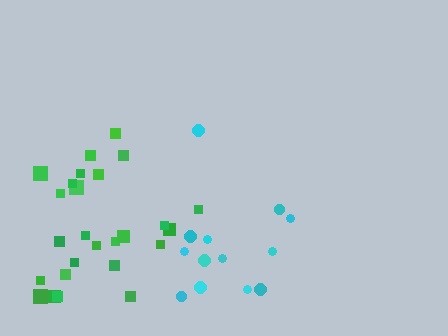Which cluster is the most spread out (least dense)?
Cyan.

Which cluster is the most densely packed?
Green.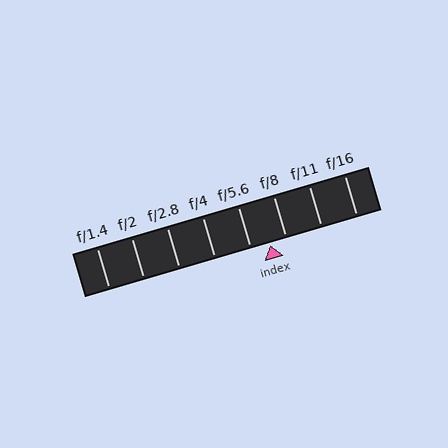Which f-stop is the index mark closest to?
The index mark is closest to f/8.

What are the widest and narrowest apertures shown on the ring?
The widest aperture shown is f/1.4 and the narrowest is f/16.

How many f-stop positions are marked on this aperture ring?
There are 8 f-stop positions marked.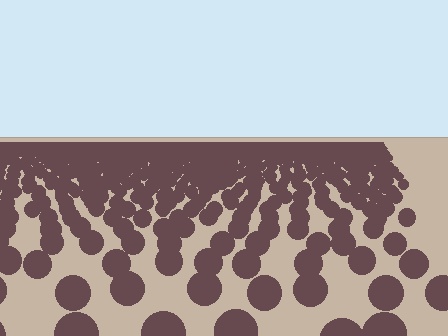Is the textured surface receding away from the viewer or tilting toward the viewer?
The surface is receding away from the viewer. Texture elements get smaller and denser toward the top.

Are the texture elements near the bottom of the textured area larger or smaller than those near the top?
Larger. Near the bottom, elements are closer to the viewer and appear at a bigger on-screen size.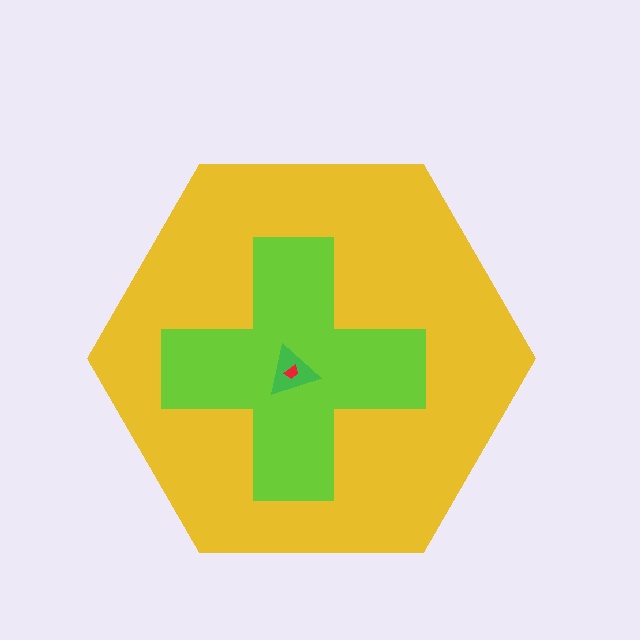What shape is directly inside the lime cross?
The green triangle.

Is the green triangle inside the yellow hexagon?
Yes.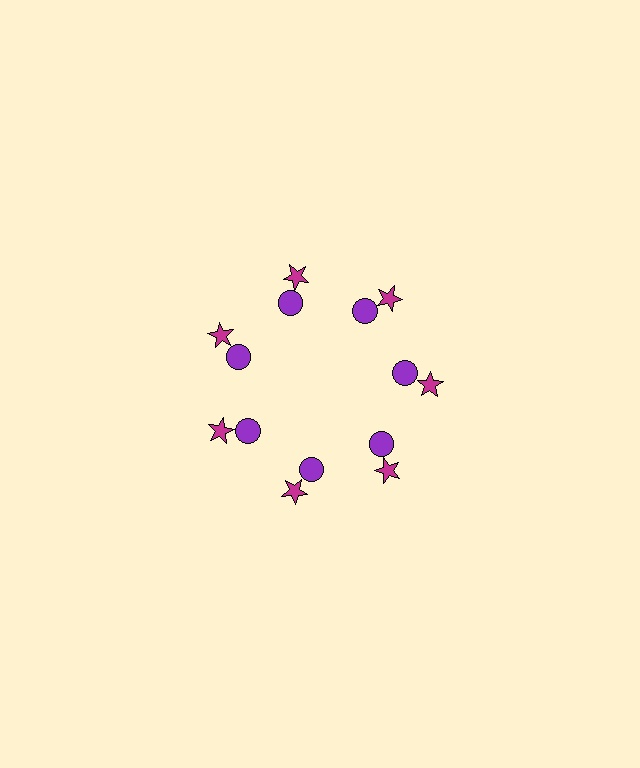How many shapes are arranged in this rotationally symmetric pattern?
There are 14 shapes, arranged in 7 groups of 2.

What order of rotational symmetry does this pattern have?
This pattern has 7-fold rotational symmetry.